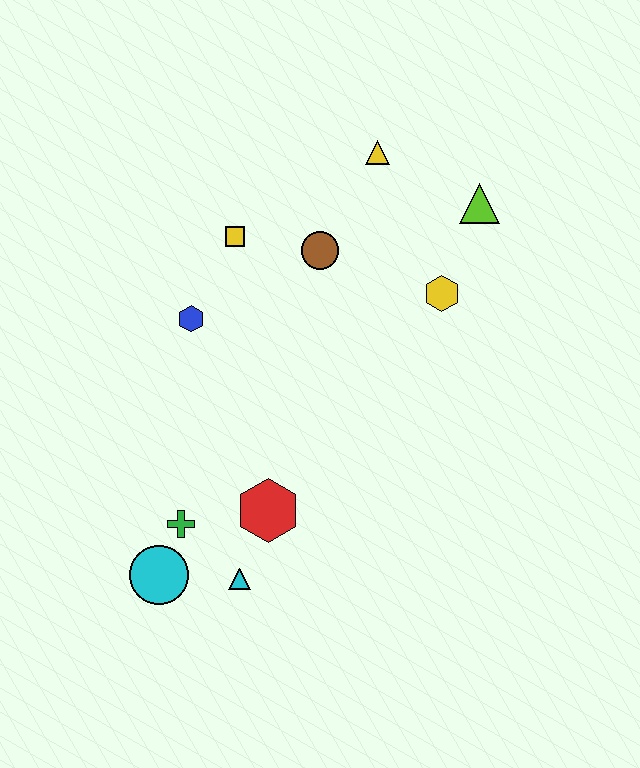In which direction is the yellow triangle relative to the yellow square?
The yellow triangle is to the right of the yellow square.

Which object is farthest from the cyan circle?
The lime triangle is farthest from the cyan circle.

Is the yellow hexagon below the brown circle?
Yes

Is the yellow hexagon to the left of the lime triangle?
Yes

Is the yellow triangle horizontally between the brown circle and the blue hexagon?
No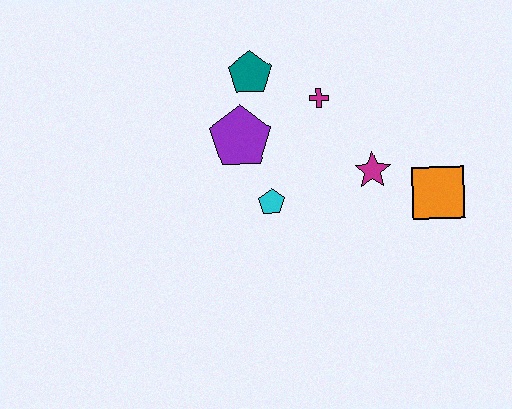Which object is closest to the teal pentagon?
The purple pentagon is closest to the teal pentagon.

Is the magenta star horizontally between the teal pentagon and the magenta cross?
No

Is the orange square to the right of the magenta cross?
Yes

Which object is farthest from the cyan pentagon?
The orange square is farthest from the cyan pentagon.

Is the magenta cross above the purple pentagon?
Yes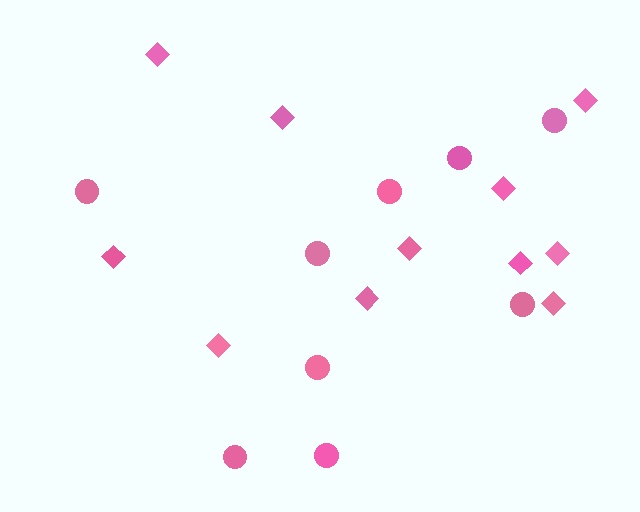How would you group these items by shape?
There are 2 groups: one group of diamonds (11) and one group of circles (9).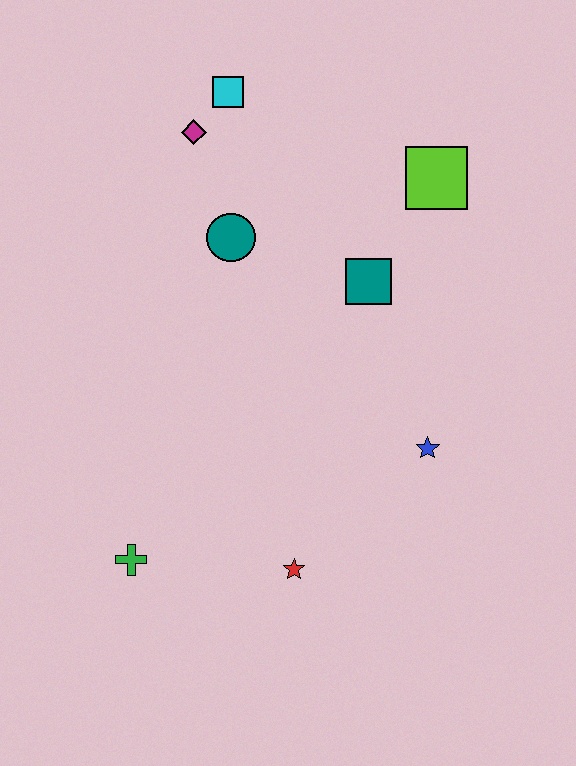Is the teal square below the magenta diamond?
Yes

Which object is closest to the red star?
The green cross is closest to the red star.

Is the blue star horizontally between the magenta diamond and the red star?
No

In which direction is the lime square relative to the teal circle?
The lime square is to the right of the teal circle.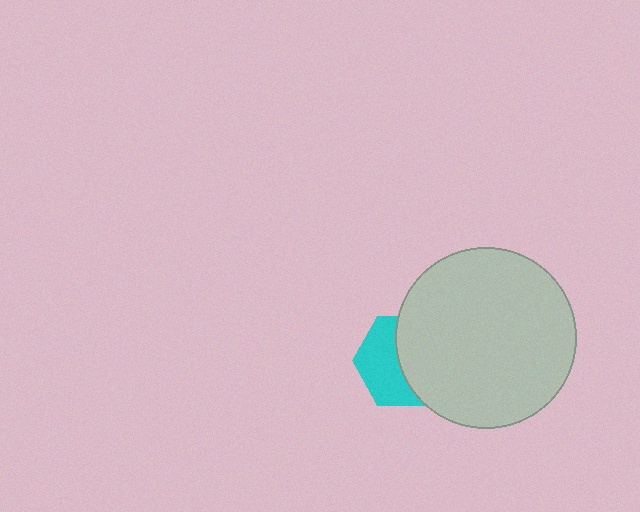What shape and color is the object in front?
The object in front is a light gray circle.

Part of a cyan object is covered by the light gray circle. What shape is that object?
It is a hexagon.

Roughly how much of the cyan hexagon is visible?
About half of it is visible (roughly 48%).